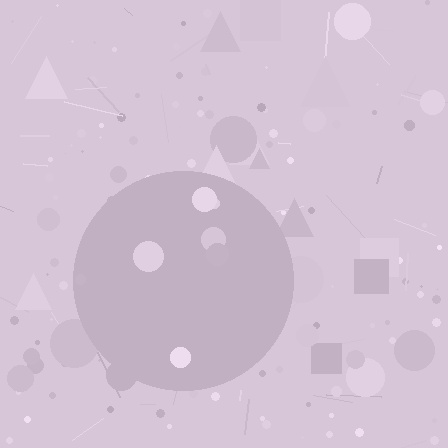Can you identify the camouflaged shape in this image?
The camouflaged shape is a circle.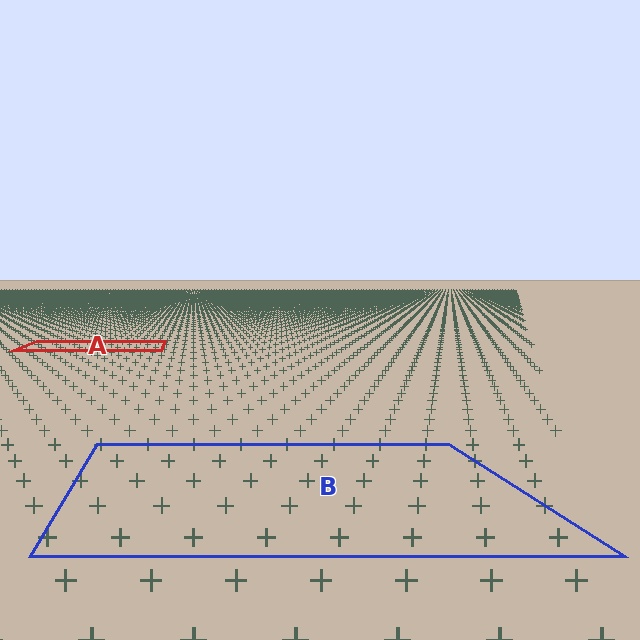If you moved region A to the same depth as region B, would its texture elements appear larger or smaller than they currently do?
They would appear larger. At a closer depth, the same texture elements are projected at a bigger on-screen size.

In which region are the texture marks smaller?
The texture marks are smaller in region A, because it is farther away.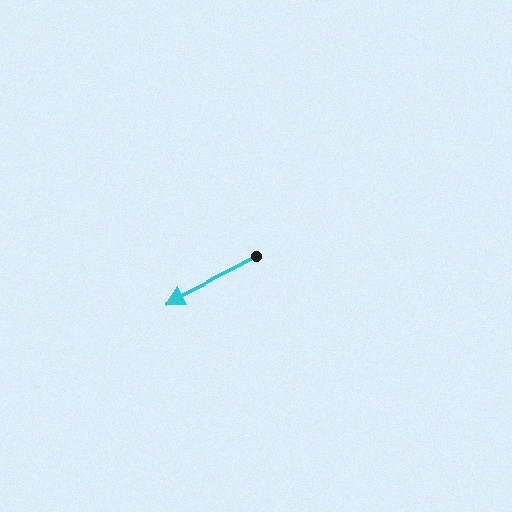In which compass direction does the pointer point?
Southwest.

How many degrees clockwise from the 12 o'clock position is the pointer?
Approximately 242 degrees.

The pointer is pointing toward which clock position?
Roughly 8 o'clock.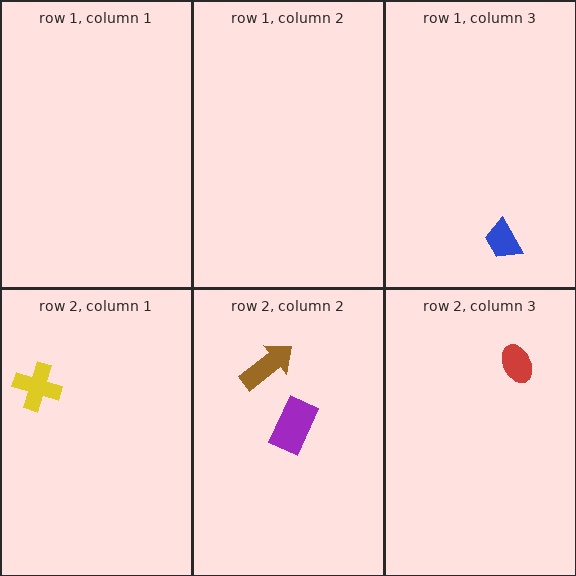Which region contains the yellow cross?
The row 2, column 1 region.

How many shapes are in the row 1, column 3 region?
1.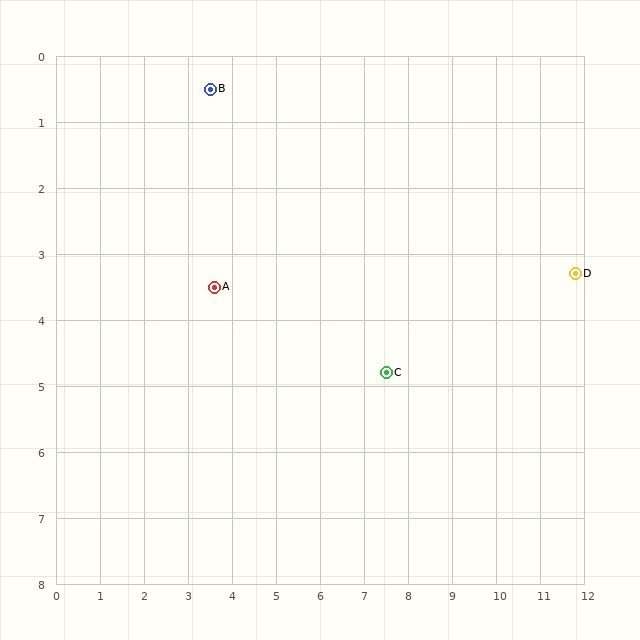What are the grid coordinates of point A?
Point A is at approximately (3.6, 3.5).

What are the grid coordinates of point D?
Point D is at approximately (11.8, 3.3).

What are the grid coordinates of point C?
Point C is at approximately (7.5, 4.8).